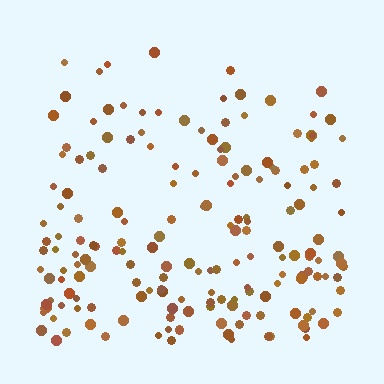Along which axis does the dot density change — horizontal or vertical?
Vertical.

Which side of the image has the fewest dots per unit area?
The top.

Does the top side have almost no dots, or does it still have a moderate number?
Still a moderate number, just noticeably fewer than the bottom.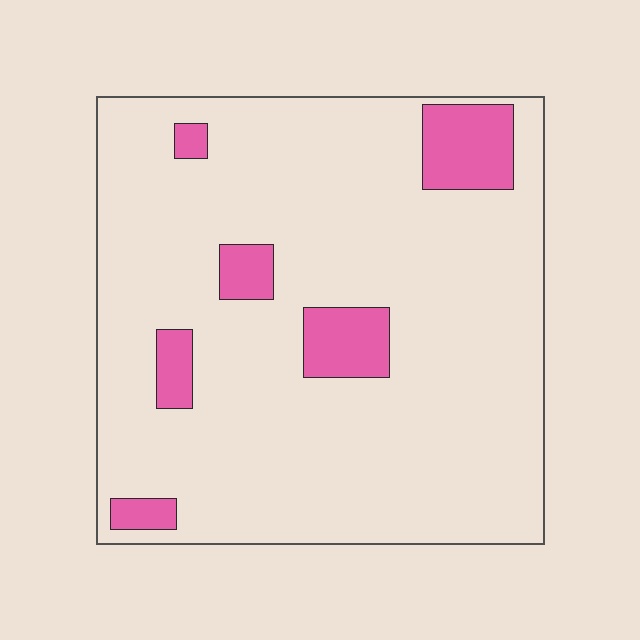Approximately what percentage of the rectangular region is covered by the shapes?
Approximately 10%.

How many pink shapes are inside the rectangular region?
6.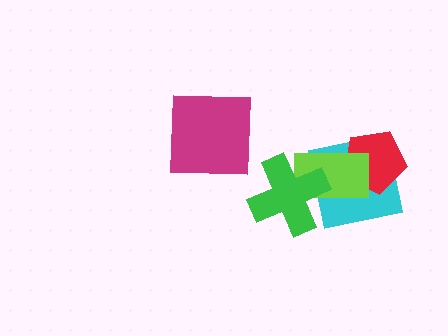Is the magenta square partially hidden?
No, no other shape covers it.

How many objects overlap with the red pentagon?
2 objects overlap with the red pentagon.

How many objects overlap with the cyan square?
3 objects overlap with the cyan square.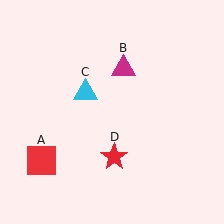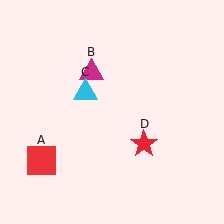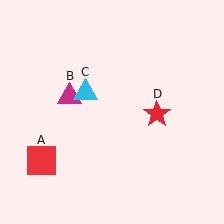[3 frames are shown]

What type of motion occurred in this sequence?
The magenta triangle (object B), red star (object D) rotated counterclockwise around the center of the scene.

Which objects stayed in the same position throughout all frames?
Red square (object A) and cyan triangle (object C) remained stationary.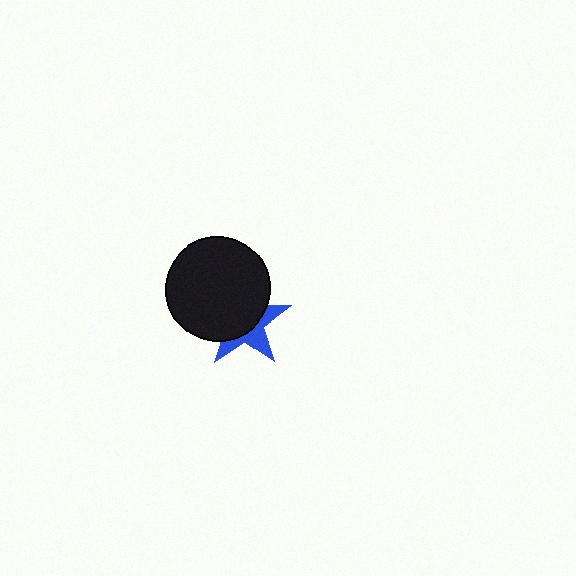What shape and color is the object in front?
The object in front is a black circle.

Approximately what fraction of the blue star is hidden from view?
Roughly 62% of the blue star is hidden behind the black circle.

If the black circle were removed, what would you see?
You would see the complete blue star.